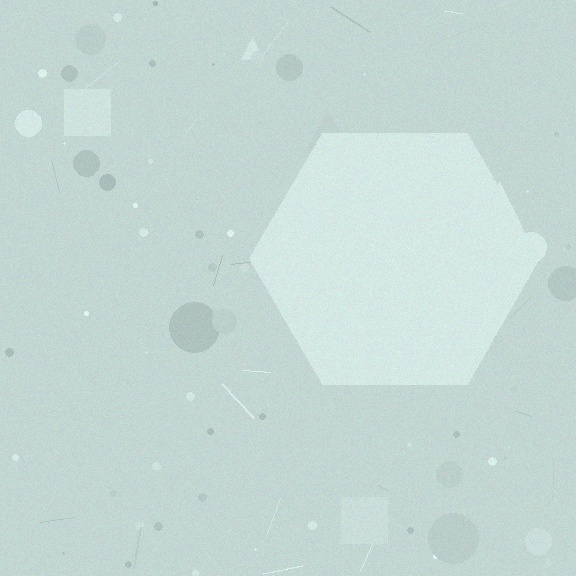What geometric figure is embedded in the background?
A hexagon is embedded in the background.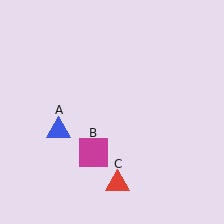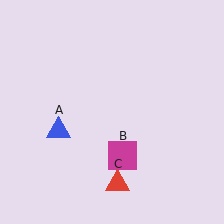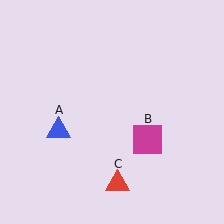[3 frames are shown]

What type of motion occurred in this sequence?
The magenta square (object B) rotated counterclockwise around the center of the scene.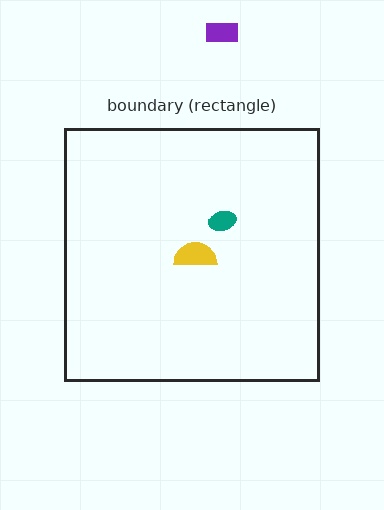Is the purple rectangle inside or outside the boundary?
Outside.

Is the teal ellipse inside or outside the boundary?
Inside.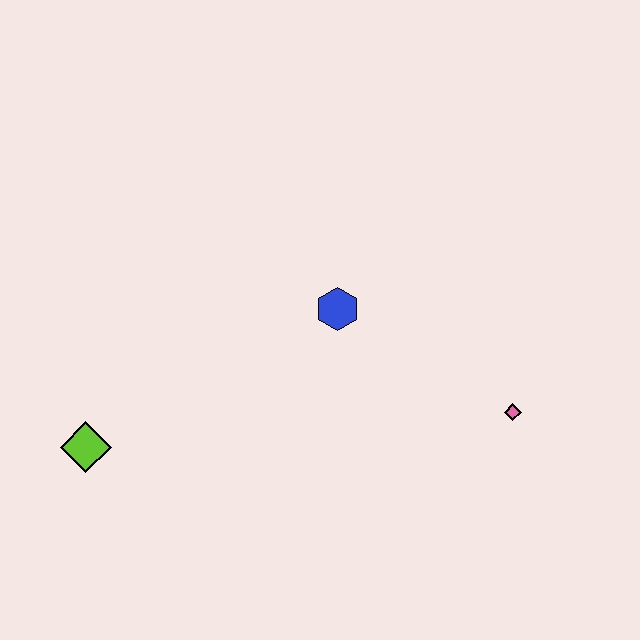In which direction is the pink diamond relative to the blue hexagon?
The pink diamond is to the right of the blue hexagon.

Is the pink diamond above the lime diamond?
Yes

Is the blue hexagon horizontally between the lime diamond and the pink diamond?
Yes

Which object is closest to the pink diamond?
The blue hexagon is closest to the pink diamond.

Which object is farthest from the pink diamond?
The lime diamond is farthest from the pink diamond.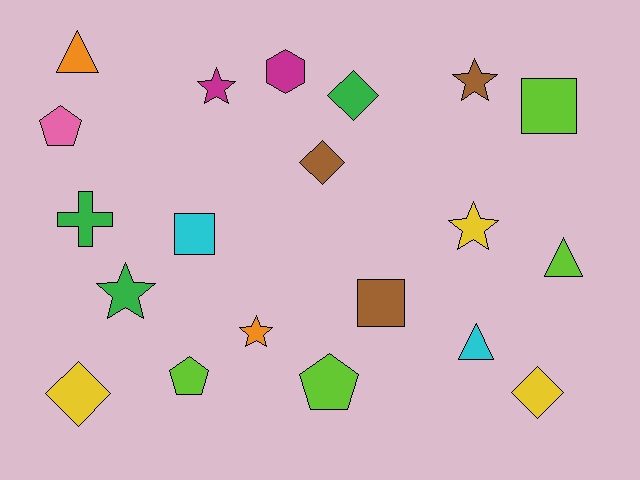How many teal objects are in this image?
There are no teal objects.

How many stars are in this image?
There are 5 stars.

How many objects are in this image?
There are 20 objects.